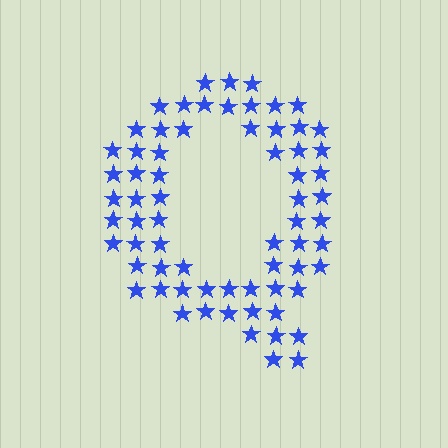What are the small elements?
The small elements are stars.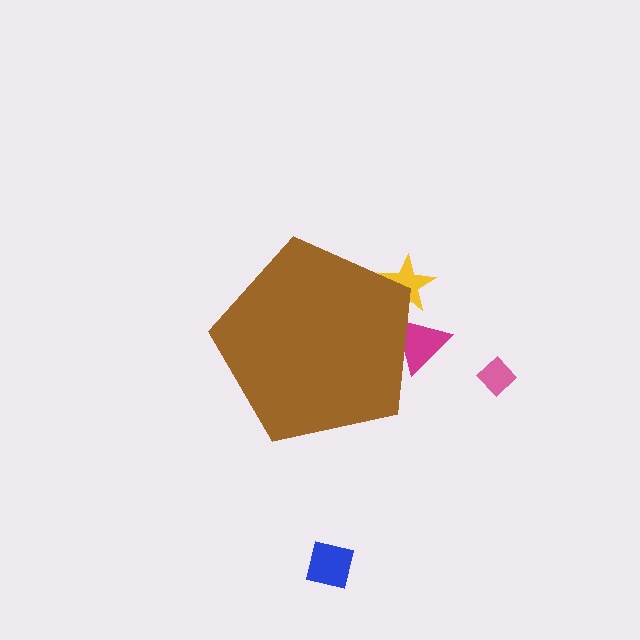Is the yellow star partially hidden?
Yes, the yellow star is partially hidden behind the brown pentagon.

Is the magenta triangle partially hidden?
Yes, the magenta triangle is partially hidden behind the brown pentagon.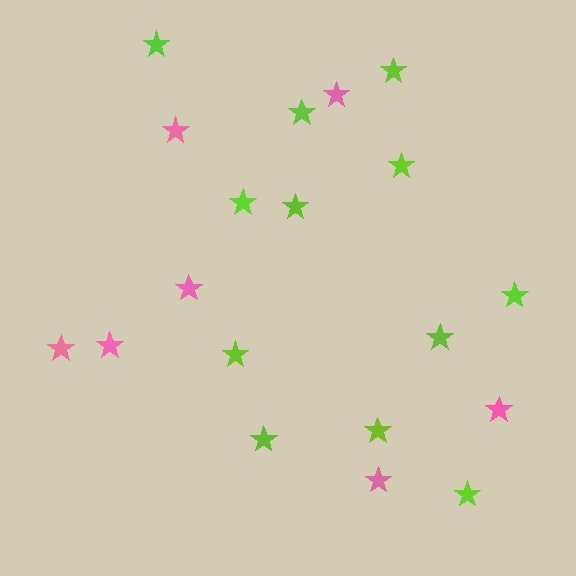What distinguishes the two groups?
There are 2 groups: one group of lime stars (12) and one group of pink stars (7).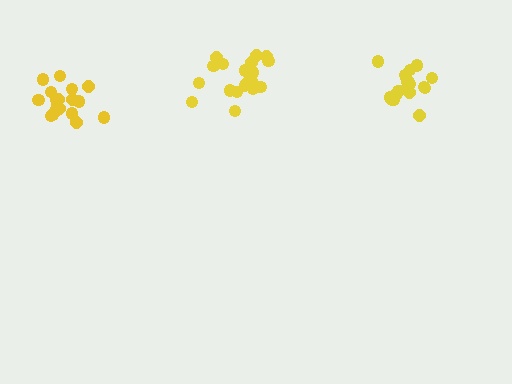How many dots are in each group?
Group 1: 19 dots, Group 2: 21 dots, Group 3: 20 dots (60 total).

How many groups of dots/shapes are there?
There are 3 groups.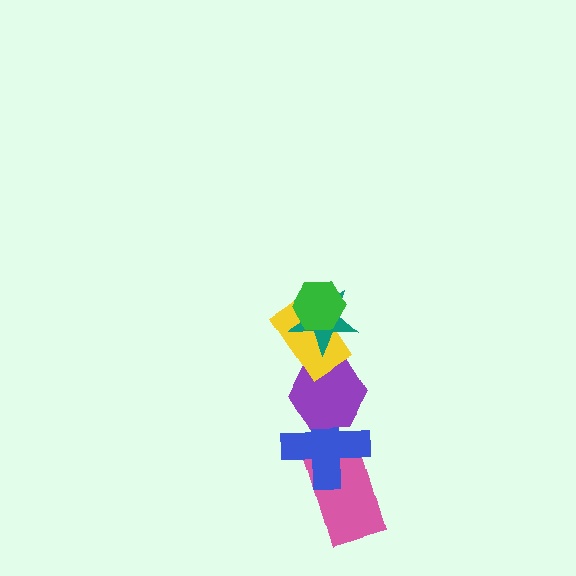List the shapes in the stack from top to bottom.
From top to bottom: the green hexagon, the teal star, the yellow rectangle, the purple hexagon, the blue cross, the pink rectangle.